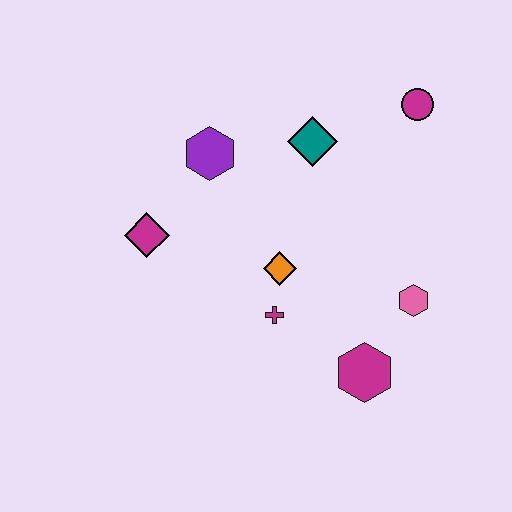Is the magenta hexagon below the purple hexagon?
Yes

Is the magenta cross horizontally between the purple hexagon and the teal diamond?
Yes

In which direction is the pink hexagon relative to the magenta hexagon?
The pink hexagon is above the magenta hexagon.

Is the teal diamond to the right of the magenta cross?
Yes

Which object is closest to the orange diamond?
The magenta cross is closest to the orange diamond.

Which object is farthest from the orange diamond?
The magenta circle is farthest from the orange diamond.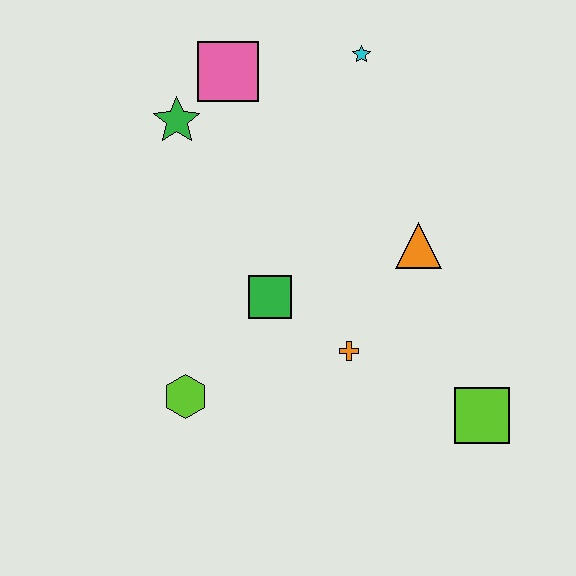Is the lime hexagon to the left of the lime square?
Yes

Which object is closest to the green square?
The orange cross is closest to the green square.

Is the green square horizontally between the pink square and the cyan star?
Yes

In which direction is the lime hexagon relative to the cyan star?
The lime hexagon is below the cyan star.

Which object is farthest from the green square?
The cyan star is farthest from the green square.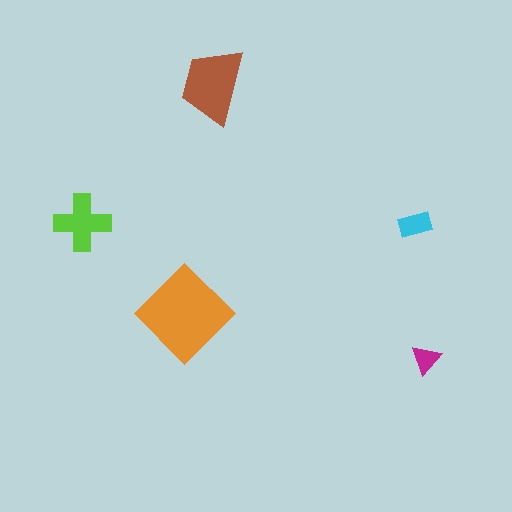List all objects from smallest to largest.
The magenta triangle, the cyan rectangle, the lime cross, the brown trapezoid, the orange diamond.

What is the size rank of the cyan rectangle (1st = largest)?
4th.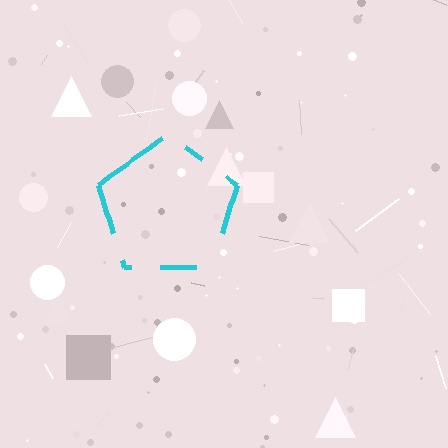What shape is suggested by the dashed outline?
The dashed outline suggests a pentagon.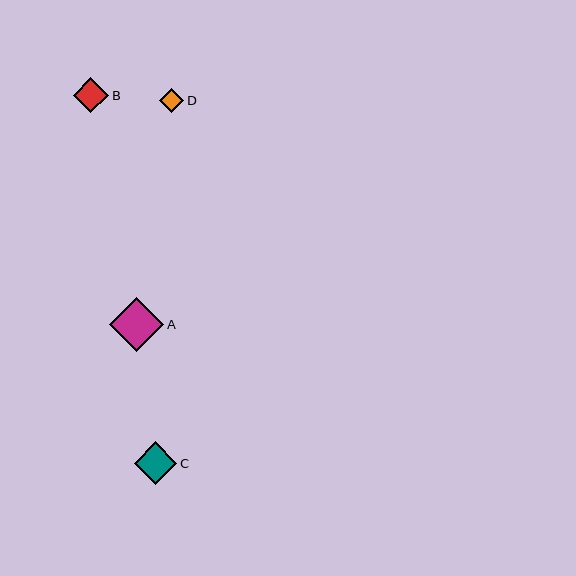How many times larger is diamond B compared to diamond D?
Diamond B is approximately 1.5 times the size of diamond D.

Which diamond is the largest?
Diamond A is the largest with a size of approximately 54 pixels.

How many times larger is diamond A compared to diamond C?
Diamond A is approximately 1.3 times the size of diamond C.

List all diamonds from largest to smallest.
From largest to smallest: A, C, B, D.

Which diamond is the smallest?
Diamond D is the smallest with a size of approximately 24 pixels.